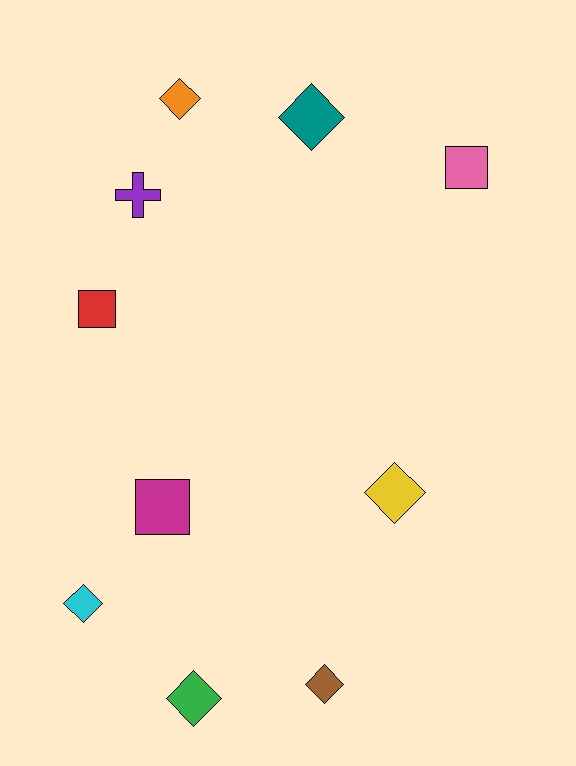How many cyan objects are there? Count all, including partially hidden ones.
There is 1 cyan object.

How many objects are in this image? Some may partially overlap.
There are 10 objects.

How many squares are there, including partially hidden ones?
There are 3 squares.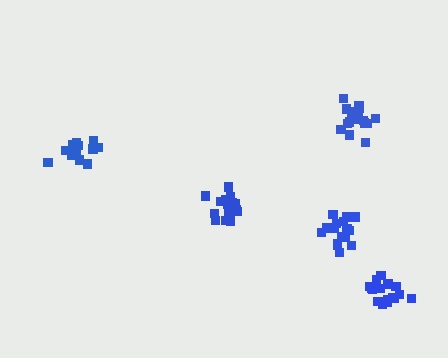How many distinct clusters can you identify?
There are 5 distinct clusters.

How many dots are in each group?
Group 1: 17 dots, Group 2: 17 dots, Group 3: 19 dots, Group 4: 17 dots, Group 5: 13 dots (83 total).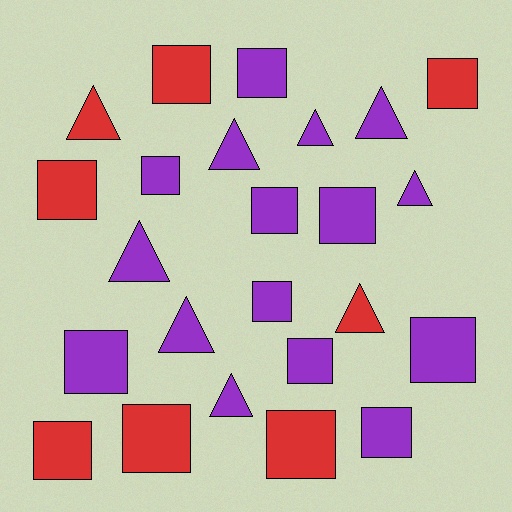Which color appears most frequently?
Purple, with 16 objects.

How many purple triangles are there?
There are 7 purple triangles.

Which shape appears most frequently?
Square, with 15 objects.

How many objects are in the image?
There are 24 objects.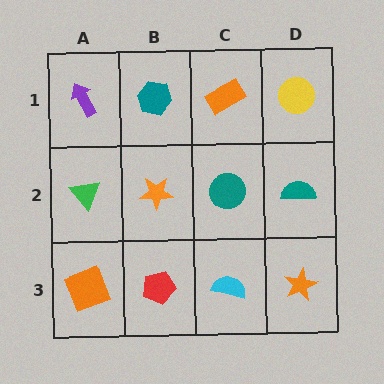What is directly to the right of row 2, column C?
A teal semicircle.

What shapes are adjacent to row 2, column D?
A yellow circle (row 1, column D), an orange star (row 3, column D), a teal circle (row 2, column C).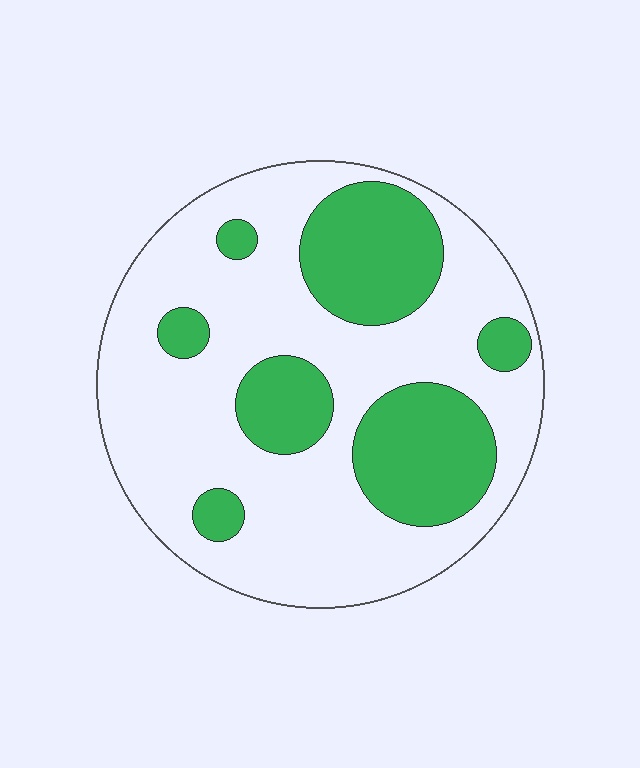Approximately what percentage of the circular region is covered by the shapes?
Approximately 30%.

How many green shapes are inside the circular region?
7.